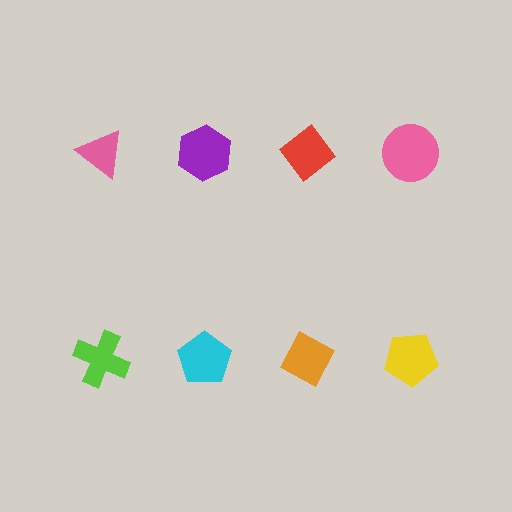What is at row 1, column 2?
A purple hexagon.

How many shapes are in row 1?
4 shapes.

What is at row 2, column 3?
An orange diamond.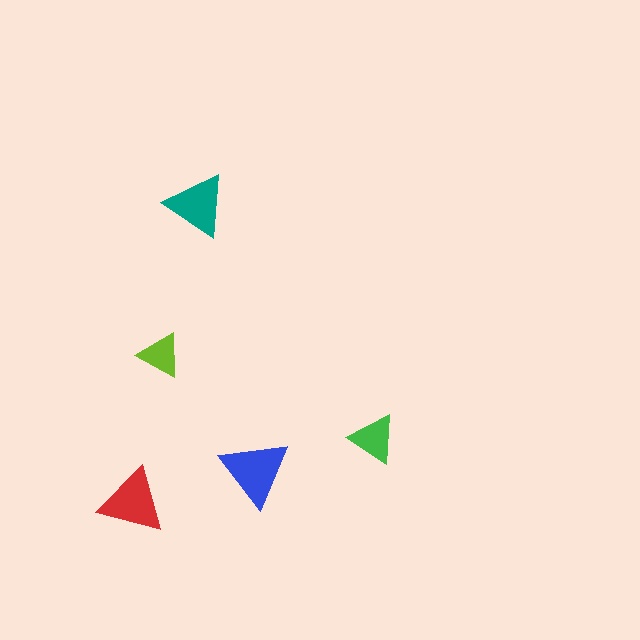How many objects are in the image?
There are 5 objects in the image.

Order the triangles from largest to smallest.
the blue one, the red one, the teal one, the green one, the lime one.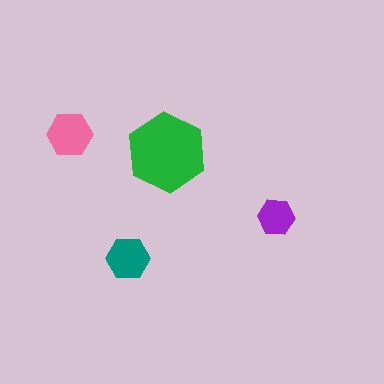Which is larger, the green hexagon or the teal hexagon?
The green one.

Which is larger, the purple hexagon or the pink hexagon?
The pink one.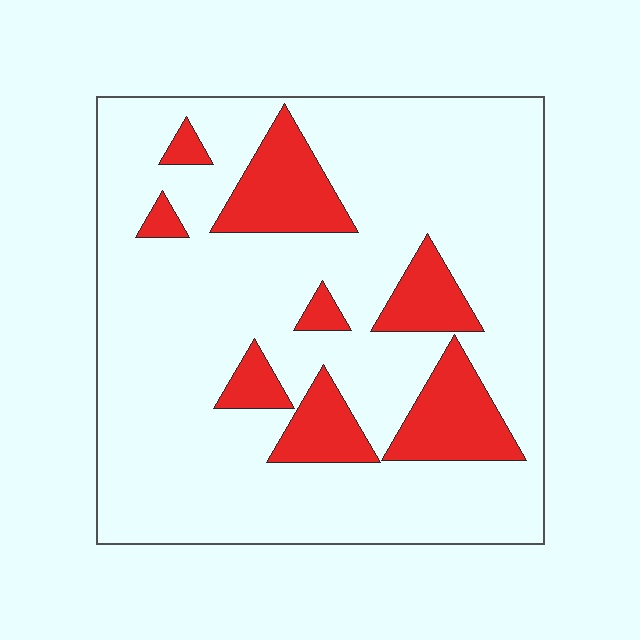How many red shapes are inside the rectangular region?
8.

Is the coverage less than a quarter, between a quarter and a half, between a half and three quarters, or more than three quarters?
Less than a quarter.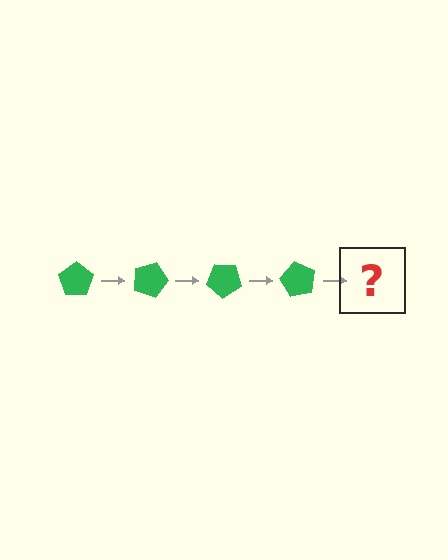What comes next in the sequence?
The next element should be a green pentagon rotated 80 degrees.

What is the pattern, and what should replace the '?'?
The pattern is that the pentagon rotates 20 degrees each step. The '?' should be a green pentagon rotated 80 degrees.